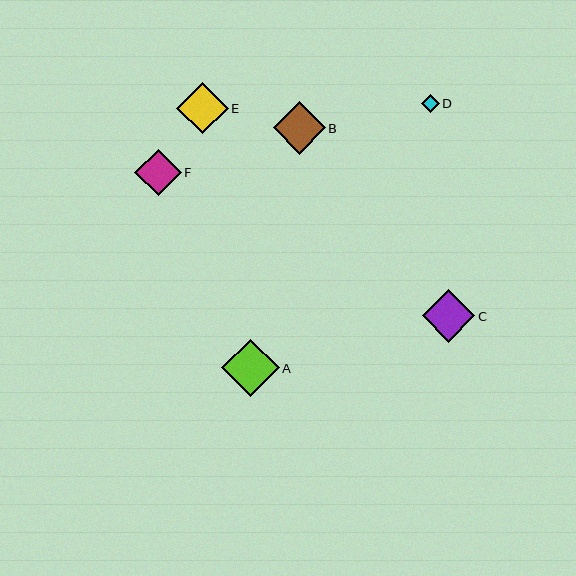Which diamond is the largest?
Diamond A is the largest with a size of approximately 58 pixels.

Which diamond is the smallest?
Diamond D is the smallest with a size of approximately 18 pixels.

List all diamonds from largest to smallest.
From largest to smallest: A, C, B, E, F, D.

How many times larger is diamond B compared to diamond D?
Diamond B is approximately 3.0 times the size of diamond D.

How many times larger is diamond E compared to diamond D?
Diamond E is approximately 2.9 times the size of diamond D.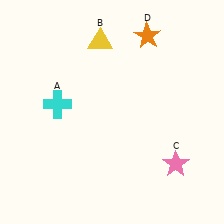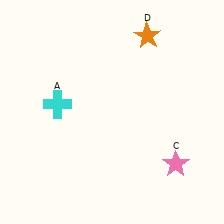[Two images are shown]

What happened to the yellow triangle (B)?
The yellow triangle (B) was removed in Image 2. It was in the top-left area of Image 1.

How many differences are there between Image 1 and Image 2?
There is 1 difference between the two images.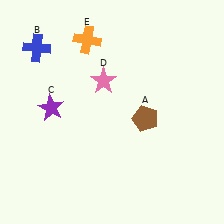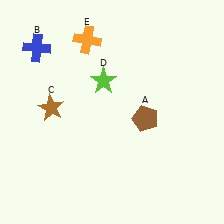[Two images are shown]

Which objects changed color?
C changed from purple to brown. D changed from pink to lime.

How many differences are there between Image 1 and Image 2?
There are 2 differences between the two images.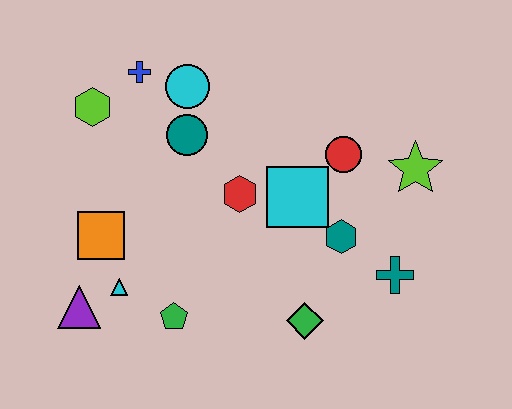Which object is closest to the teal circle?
The cyan circle is closest to the teal circle.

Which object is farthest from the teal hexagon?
The lime hexagon is farthest from the teal hexagon.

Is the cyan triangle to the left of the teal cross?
Yes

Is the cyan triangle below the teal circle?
Yes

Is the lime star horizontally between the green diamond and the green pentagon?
No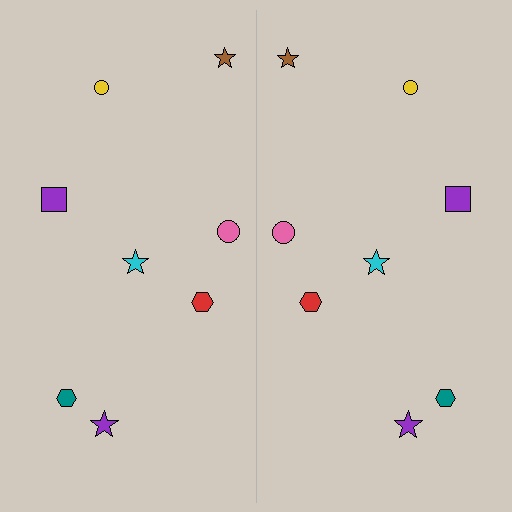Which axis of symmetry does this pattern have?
The pattern has a vertical axis of symmetry running through the center of the image.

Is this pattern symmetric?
Yes, this pattern has bilateral (reflection) symmetry.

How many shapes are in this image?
There are 16 shapes in this image.